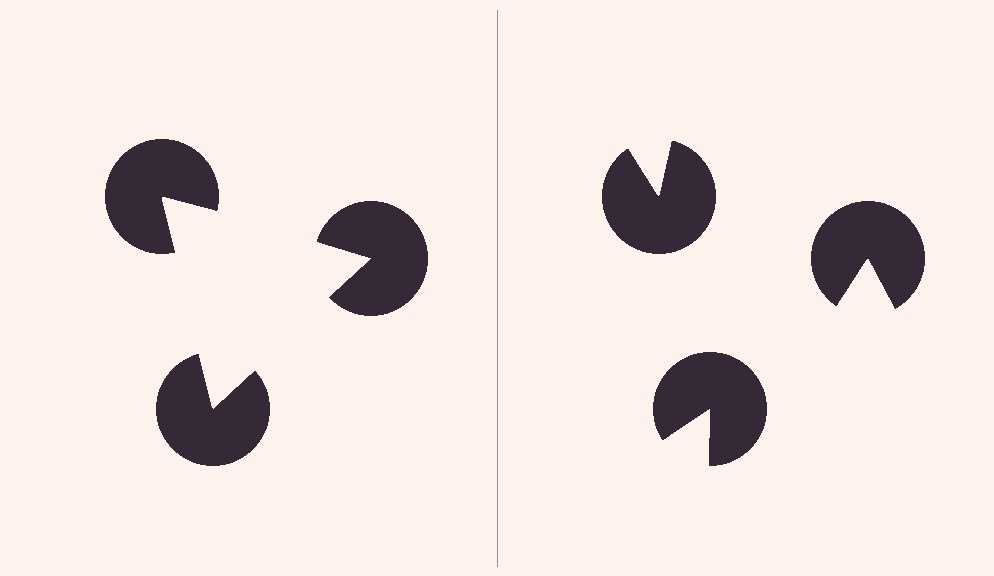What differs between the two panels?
The pac-man discs are positioned identically on both sides; only the wedge orientations differ. On the left they align to a triangle; on the right they are misaligned.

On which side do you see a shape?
An illusory triangle appears on the left side. On the right side the wedge cuts are rotated, so no coherent shape forms.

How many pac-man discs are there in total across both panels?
6 — 3 on each side.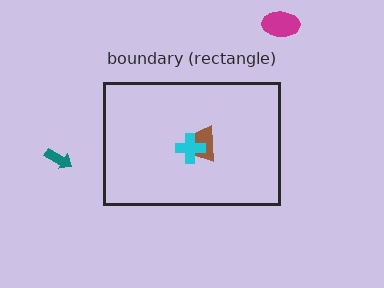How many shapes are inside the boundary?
2 inside, 2 outside.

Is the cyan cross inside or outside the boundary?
Inside.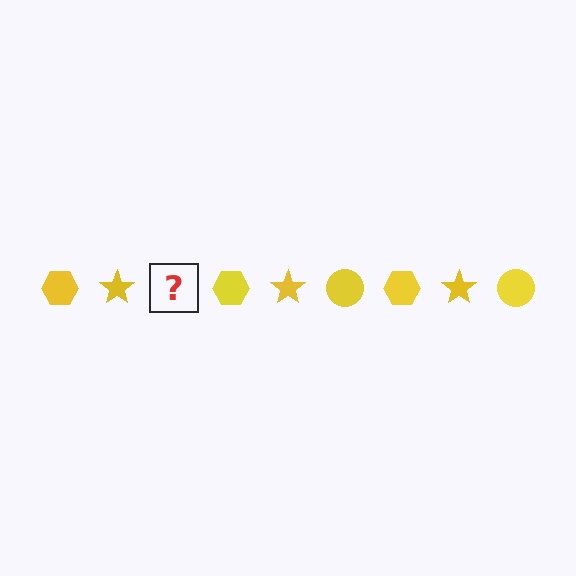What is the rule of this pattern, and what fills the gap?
The rule is that the pattern cycles through hexagon, star, circle shapes in yellow. The gap should be filled with a yellow circle.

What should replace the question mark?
The question mark should be replaced with a yellow circle.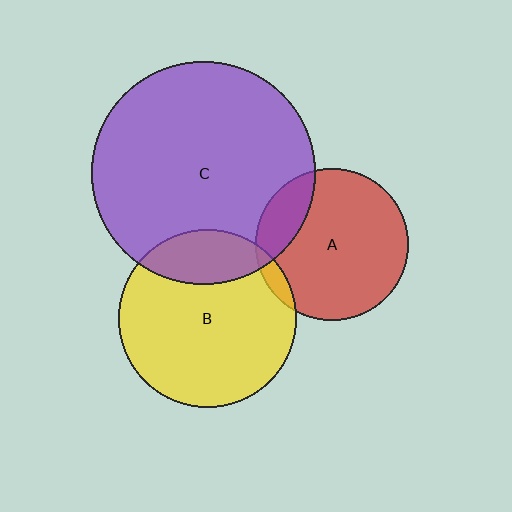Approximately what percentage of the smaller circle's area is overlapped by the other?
Approximately 5%.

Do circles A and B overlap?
Yes.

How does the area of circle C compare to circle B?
Approximately 1.6 times.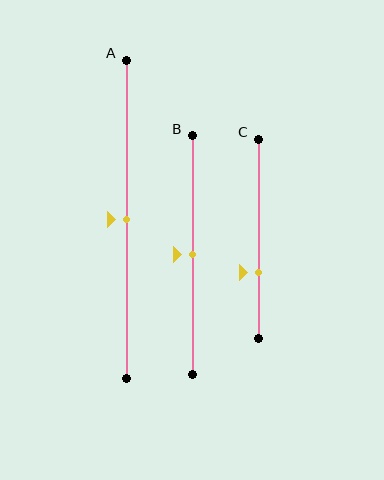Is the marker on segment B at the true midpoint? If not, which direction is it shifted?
Yes, the marker on segment B is at the true midpoint.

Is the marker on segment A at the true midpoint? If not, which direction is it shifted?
Yes, the marker on segment A is at the true midpoint.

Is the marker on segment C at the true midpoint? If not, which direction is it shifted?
No, the marker on segment C is shifted downward by about 17% of the segment length.